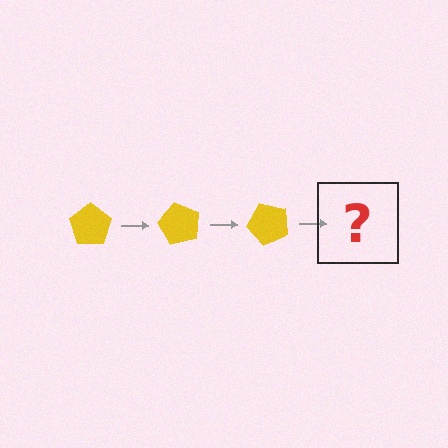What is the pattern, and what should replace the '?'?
The pattern is that the pentagon rotates 60 degrees each step. The '?' should be a yellow pentagon rotated 180 degrees.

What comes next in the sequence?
The next element should be a yellow pentagon rotated 180 degrees.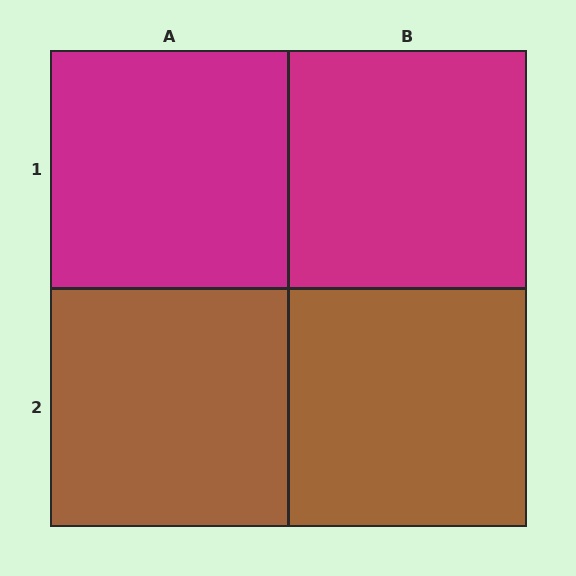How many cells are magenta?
2 cells are magenta.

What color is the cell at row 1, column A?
Magenta.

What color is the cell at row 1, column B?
Magenta.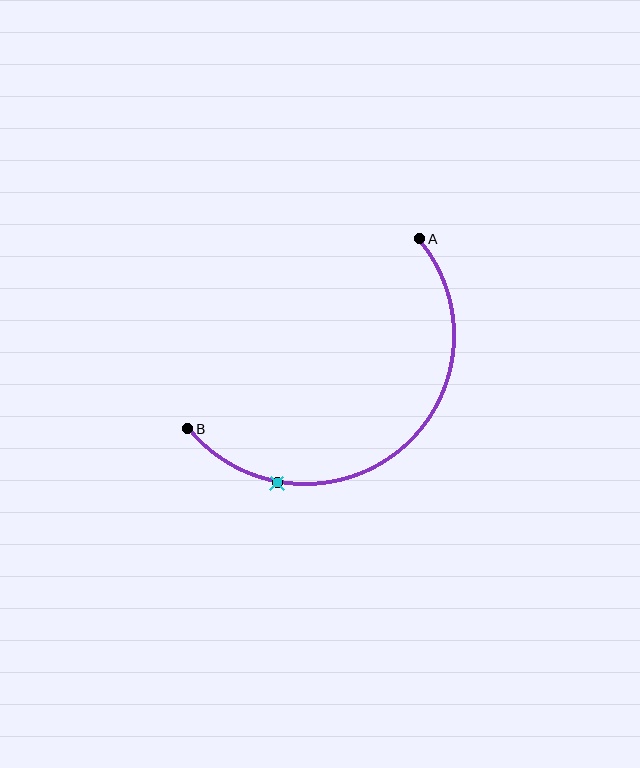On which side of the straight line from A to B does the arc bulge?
The arc bulges below and to the right of the straight line connecting A and B.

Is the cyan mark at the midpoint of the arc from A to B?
No. The cyan mark lies on the arc but is closer to endpoint B. The arc midpoint would be at the point on the curve equidistant along the arc from both A and B.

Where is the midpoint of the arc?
The arc midpoint is the point on the curve farthest from the straight line joining A and B. It sits below and to the right of that line.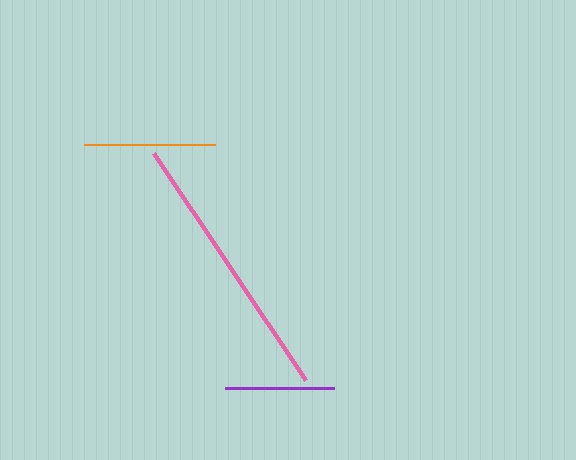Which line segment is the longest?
The pink line is the longest at approximately 273 pixels.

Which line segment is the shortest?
The purple line is the shortest at approximately 110 pixels.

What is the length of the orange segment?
The orange segment is approximately 132 pixels long.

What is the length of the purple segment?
The purple segment is approximately 110 pixels long.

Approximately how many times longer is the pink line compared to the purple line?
The pink line is approximately 2.5 times the length of the purple line.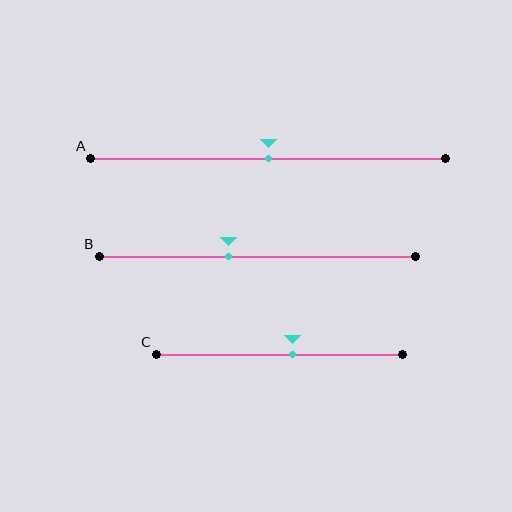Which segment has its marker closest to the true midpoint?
Segment A has its marker closest to the true midpoint.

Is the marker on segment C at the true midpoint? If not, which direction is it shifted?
No, the marker on segment C is shifted to the right by about 5% of the segment length.